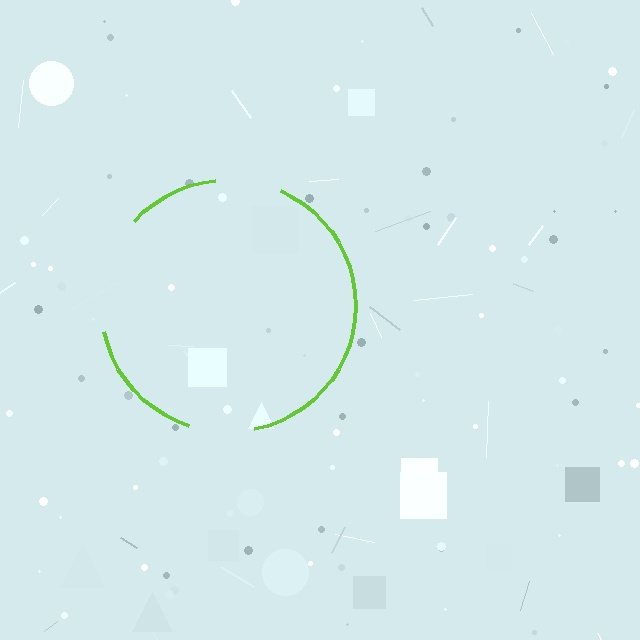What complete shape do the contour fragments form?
The contour fragments form a circle.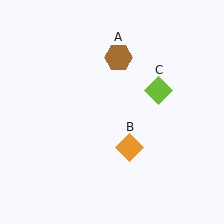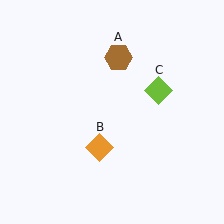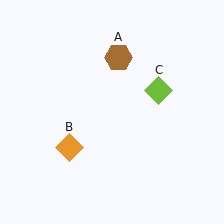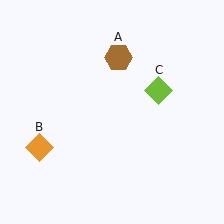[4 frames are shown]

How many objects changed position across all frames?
1 object changed position: orange diamond (object B).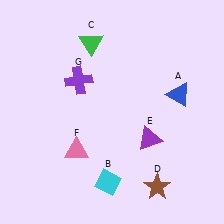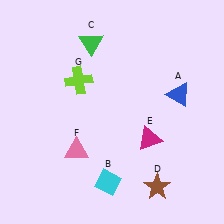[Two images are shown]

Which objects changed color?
E changed from purple to magenta. G changed from purple to lime.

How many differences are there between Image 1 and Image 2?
There are 2 differences between the two images.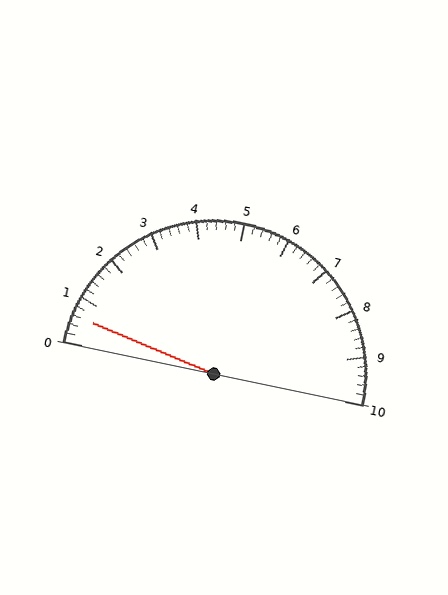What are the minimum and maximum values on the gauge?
The gauge ranges from 0 to 10.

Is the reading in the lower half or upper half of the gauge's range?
The reading is in the lower half of the range (0 to 10).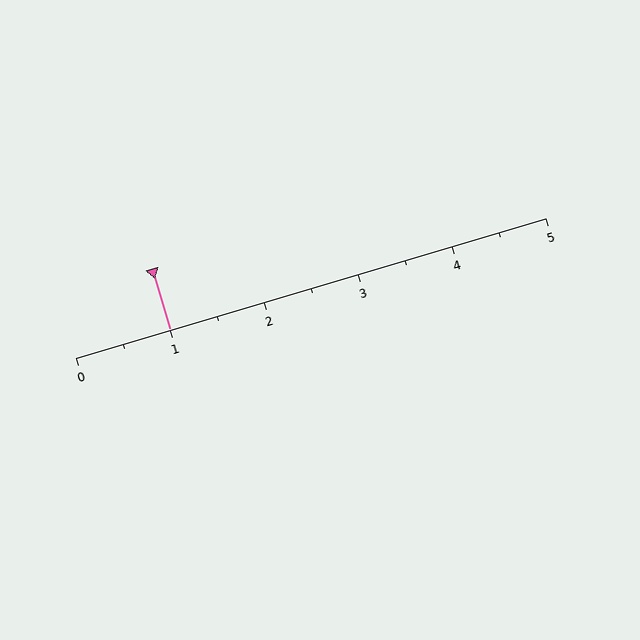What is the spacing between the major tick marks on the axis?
The major ticks are spaced 1 apart.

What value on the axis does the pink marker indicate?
The marker indicates approximately 1.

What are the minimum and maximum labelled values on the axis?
The axis runs from 0 to 5.